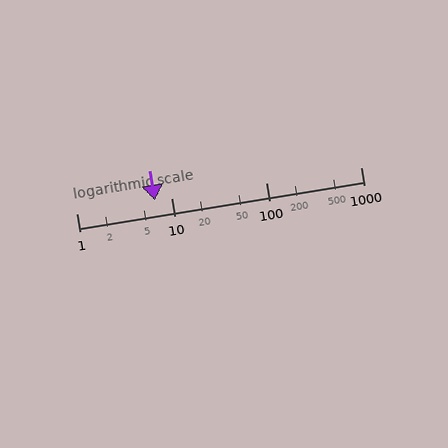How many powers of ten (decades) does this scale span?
The scale spans 3 decades, from 1 to 1000.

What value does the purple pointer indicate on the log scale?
The pointer indicates approximately 6.8.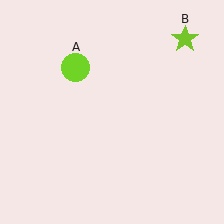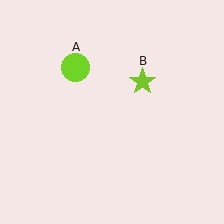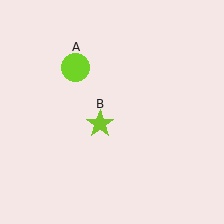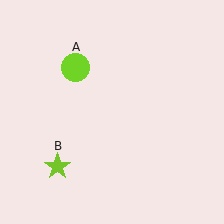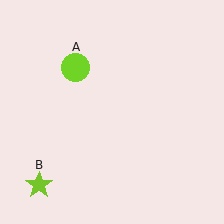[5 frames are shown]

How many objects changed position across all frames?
1 object changed position: lime star (object B).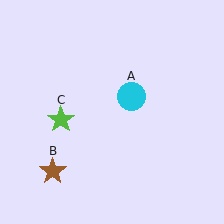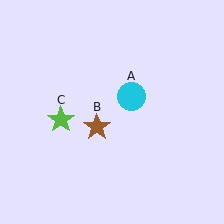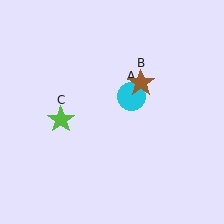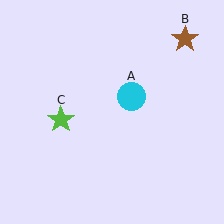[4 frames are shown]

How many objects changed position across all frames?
1 object changed position: brown star (object B).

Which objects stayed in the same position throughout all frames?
Cyan circle (object A) and lime star (object C) remained stationary.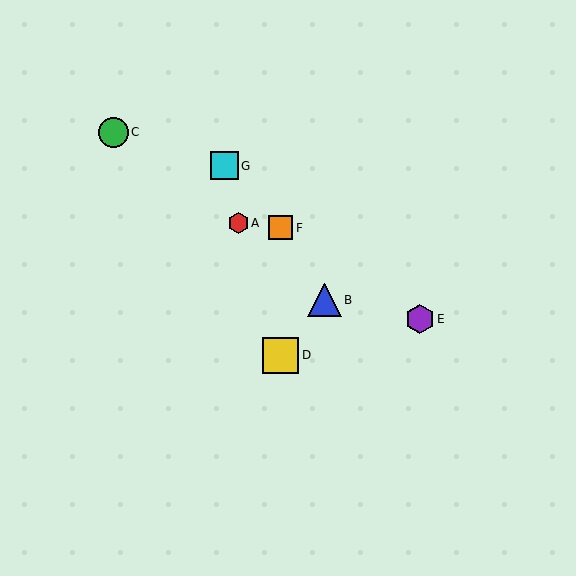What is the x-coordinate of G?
Object G is at x≈224.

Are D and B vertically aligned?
No, D is at x≈281 and B is at x≈324.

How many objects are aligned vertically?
2 objects (D, F) are aligned vertically.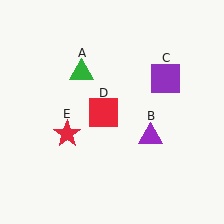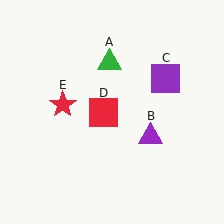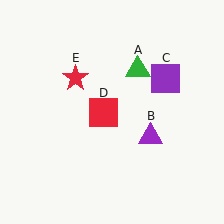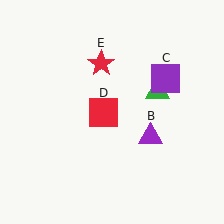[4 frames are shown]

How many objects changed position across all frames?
2 objects changed position: green triangle (object A), red star (object E).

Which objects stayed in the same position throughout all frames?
Purple triangle (object B) and purple square (object C) and red square (object D) remained stationary.